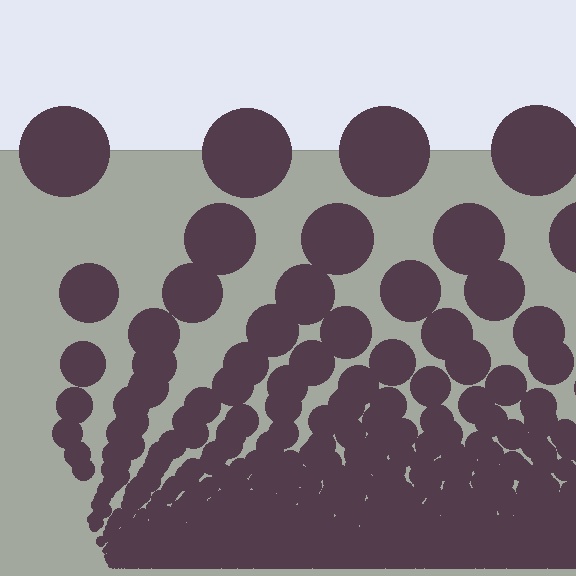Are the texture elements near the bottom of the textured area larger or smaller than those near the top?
Smaller. The gradient is inverted — elements near the bottom are smaller and denser.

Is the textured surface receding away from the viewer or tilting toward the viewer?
The surface appears to tilt toward the viewer. Texture elements get larger and sparser toward the top.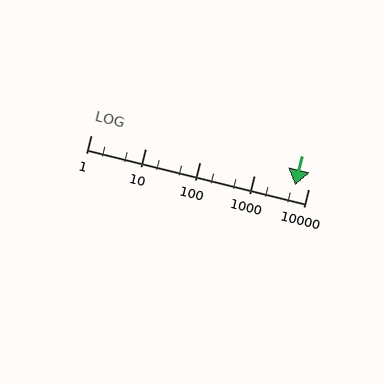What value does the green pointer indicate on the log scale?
The pointer indicates approximately 5700.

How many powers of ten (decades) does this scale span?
The scale spans 4 decades, from 1 to 10000.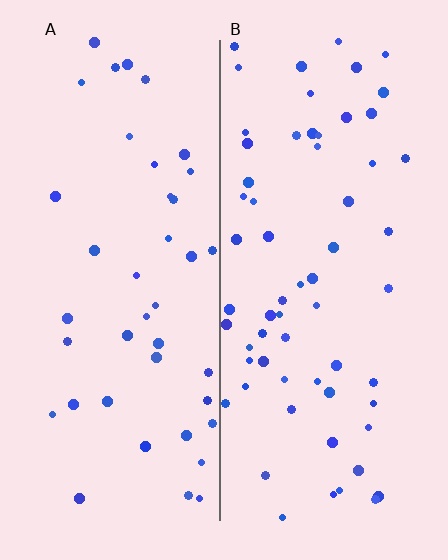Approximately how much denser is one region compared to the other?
Approximately 1.5× — region B over region A.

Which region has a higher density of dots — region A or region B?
B (the right).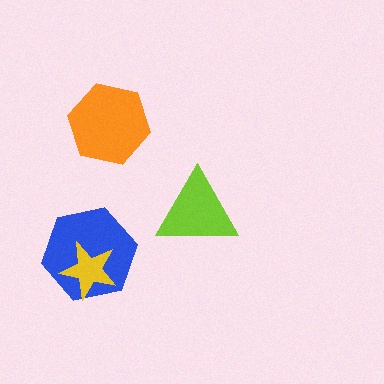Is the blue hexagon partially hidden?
Yes, it is partially covered by another shape.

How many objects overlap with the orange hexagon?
0 objects overlap with the orange hexagon.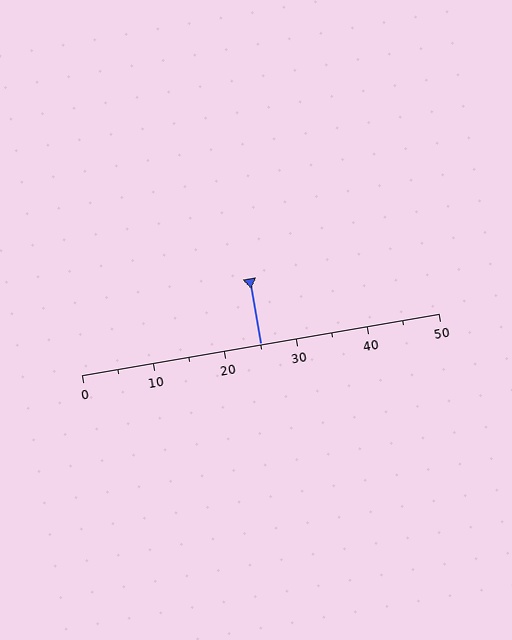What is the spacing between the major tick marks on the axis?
The major ticks are spaced 10 apart.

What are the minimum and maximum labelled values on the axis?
The axis runs from 0 to 50.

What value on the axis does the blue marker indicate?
The marker indicates approximately 25.